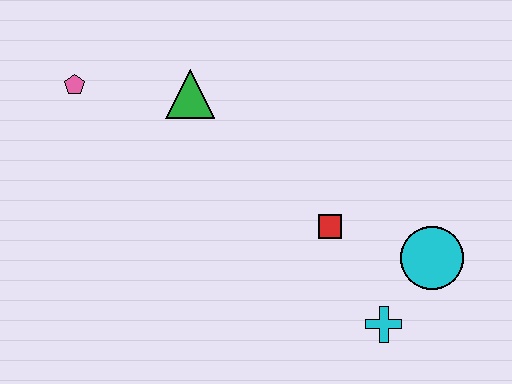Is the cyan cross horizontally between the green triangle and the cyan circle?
Yes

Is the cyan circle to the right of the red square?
Yes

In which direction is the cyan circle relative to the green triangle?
The cyan circle is to the right of the green triangle.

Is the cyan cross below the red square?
Yes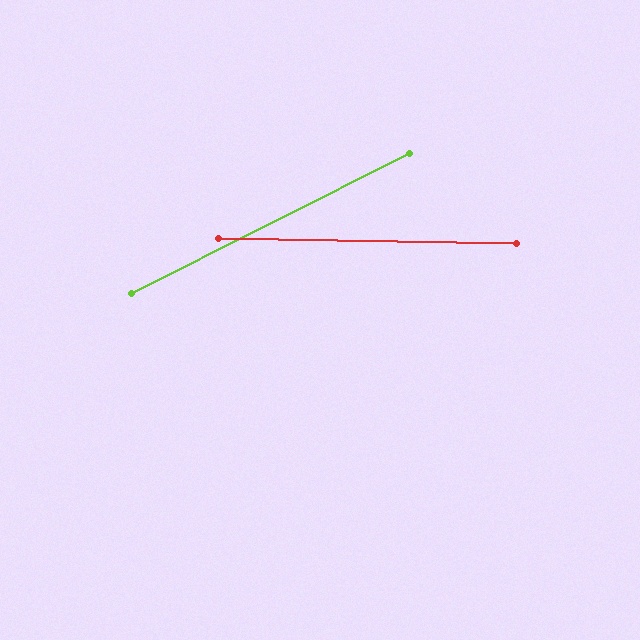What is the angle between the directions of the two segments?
Approximately 28 degrees.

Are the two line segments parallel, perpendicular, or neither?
Neither parallel nor perpendicular — they differ by about 28°.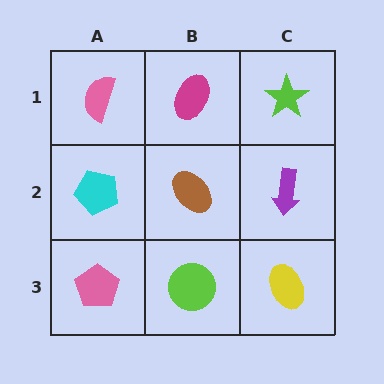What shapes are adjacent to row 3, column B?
A brown ellipse (row 2, column B), a pink pentagon (row 3, column A), a yellow ellipse (row 3, column C).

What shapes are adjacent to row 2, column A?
A pink semicircle (row 1, column A), a pink pentagon (row 3, column A), a brown ellipse (row 2, column B).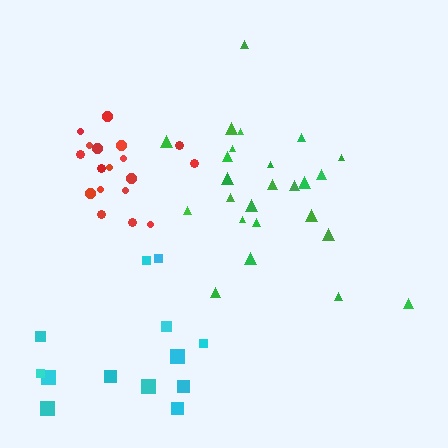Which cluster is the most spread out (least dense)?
Cyan.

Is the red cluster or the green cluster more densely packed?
Red.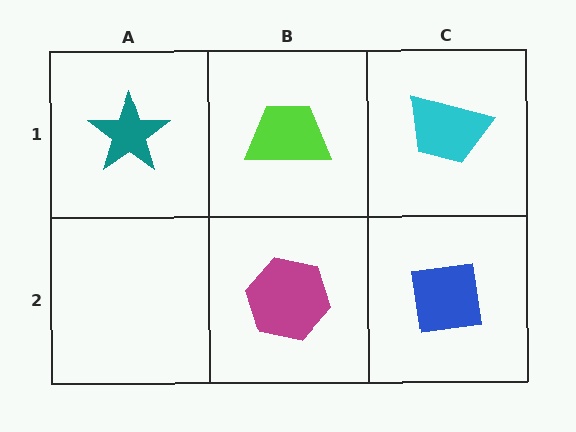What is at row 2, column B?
A magenta hexagon.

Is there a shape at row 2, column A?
No, that cell is empty.